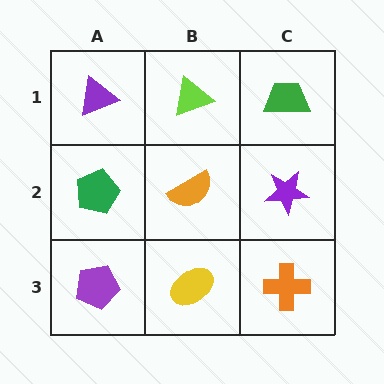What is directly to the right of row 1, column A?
A lime triangle.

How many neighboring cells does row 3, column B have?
3.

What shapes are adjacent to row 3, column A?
A green pentagon (row 2, column A), a yellow ellipse (row 3, column B).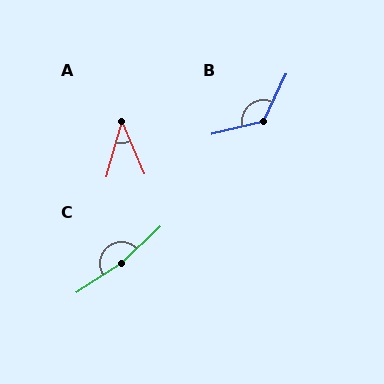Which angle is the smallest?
A, at approximately 38 degrees.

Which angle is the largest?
C, at approximately 169 degrees.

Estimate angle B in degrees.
Approximately 128 degrees.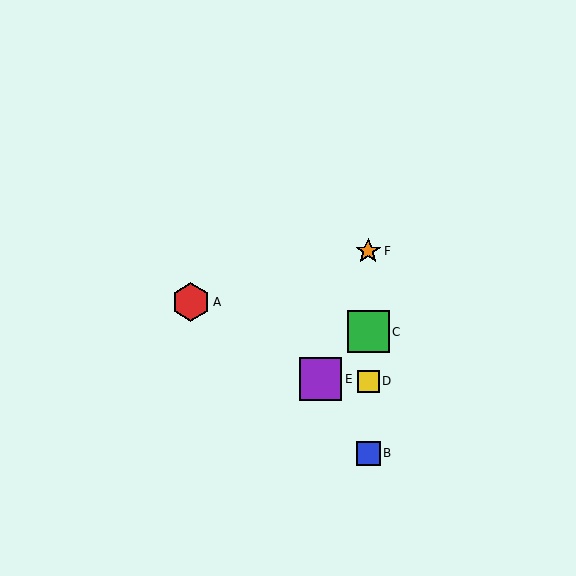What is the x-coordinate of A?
Object A is at x≈191.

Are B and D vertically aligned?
Yes, both are at x≈368.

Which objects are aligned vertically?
Objects B, C, D, F are aligned vertically.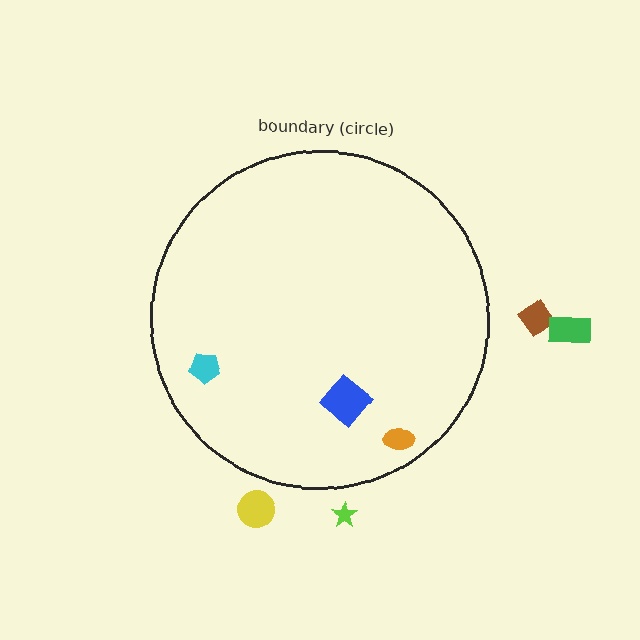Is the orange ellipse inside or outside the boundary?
Inside.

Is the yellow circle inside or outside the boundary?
Outside.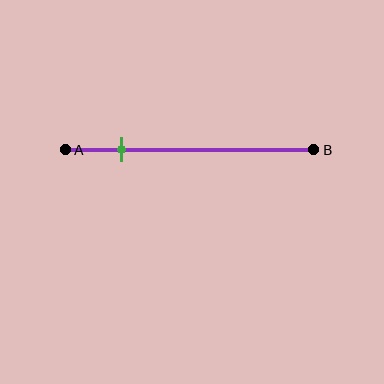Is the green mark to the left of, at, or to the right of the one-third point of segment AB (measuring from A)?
The green mark is to the left of the one-third point of segment AB.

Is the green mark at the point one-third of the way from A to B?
No, the mark is at about 25% from A, not at the 33% one-third point.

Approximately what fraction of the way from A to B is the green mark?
The green mark is approximately 25% of the way from A to B.